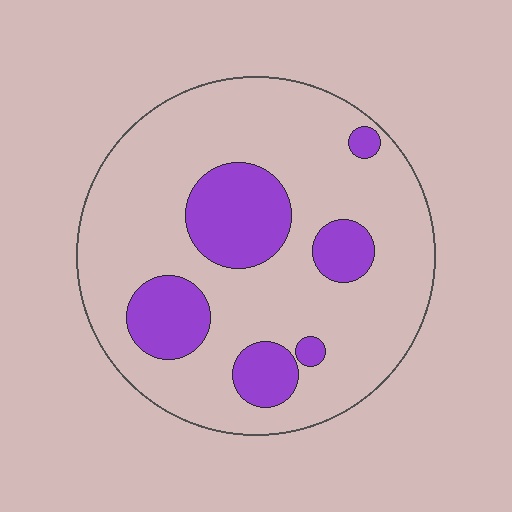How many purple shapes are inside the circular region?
6.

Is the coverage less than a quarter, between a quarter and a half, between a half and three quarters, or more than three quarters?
Less than a quarter.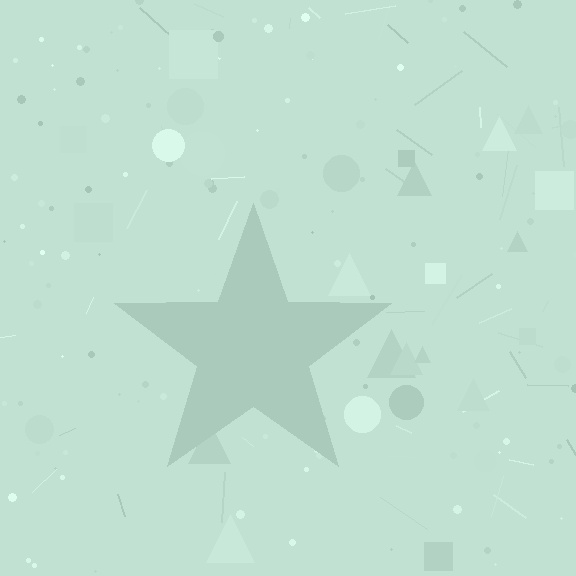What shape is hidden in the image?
A star is hidden in the image.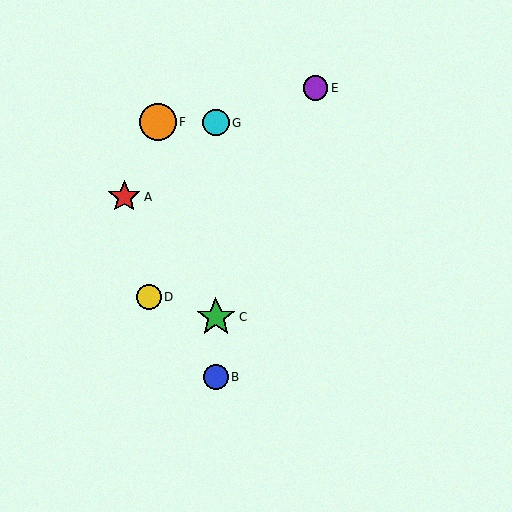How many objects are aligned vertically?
3 objects (B, C, G) are aligned vertically.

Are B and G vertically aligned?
Yes, both are at x≈216.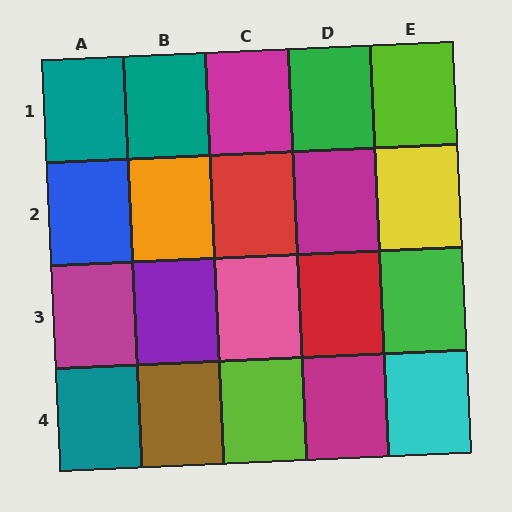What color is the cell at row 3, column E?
Green.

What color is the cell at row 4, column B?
Brown.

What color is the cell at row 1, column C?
Magenta.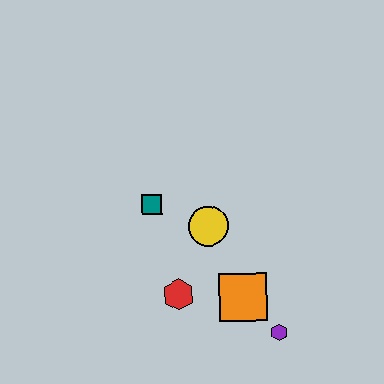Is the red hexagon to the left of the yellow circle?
Yes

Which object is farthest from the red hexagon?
The purple hexagon is farthest from the red hexagon.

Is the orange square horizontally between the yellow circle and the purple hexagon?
Yes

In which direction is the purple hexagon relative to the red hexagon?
The purple hexagon is to the right of the red hexagon.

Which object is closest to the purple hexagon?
The orange square is closest to the purple hexagon.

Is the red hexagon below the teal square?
Yes